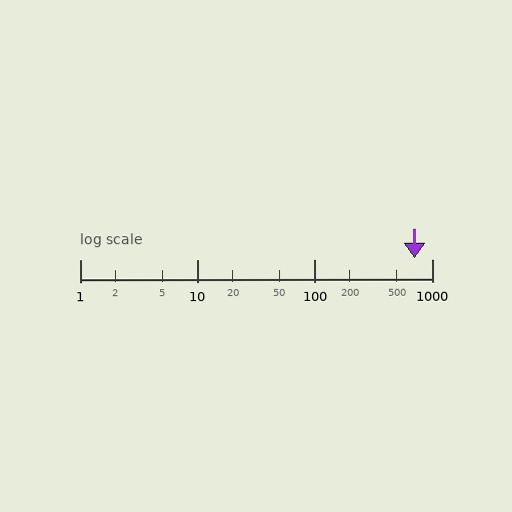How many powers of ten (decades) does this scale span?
The scale spans 3 decades, from 1 to 1000.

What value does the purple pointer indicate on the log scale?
The pointer indicates approximately 710.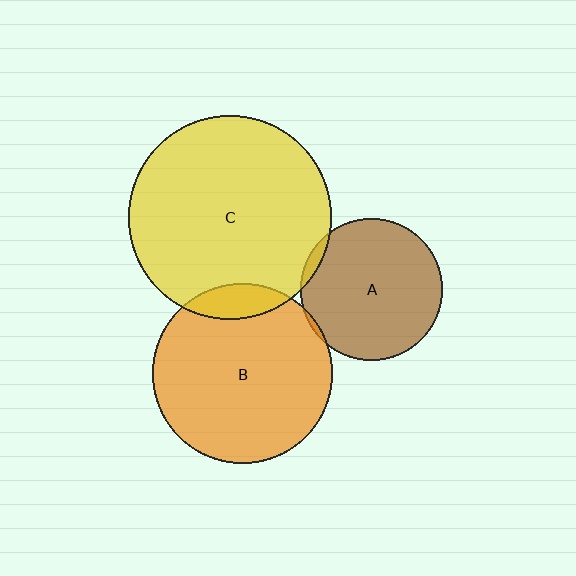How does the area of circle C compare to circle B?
Approximately 1.3 times.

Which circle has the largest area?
Circle C (yellow).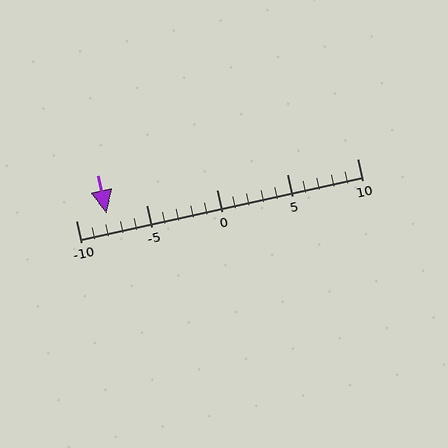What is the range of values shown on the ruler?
The ruler shows values from -10 to 10.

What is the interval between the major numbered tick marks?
The major tick marks are spaced 5 units apart.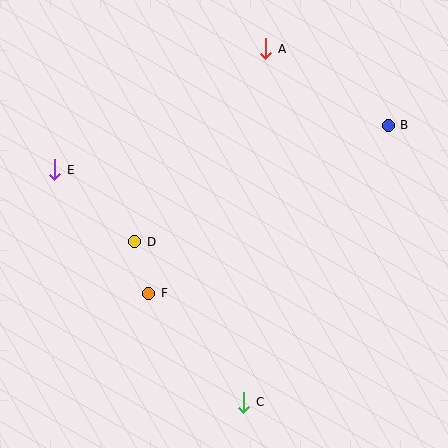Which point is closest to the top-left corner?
Point E is closest to the top-left corner.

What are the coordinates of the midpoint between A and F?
The midpoint between A and F is at (207, 171).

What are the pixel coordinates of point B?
Point B is at (388, 125).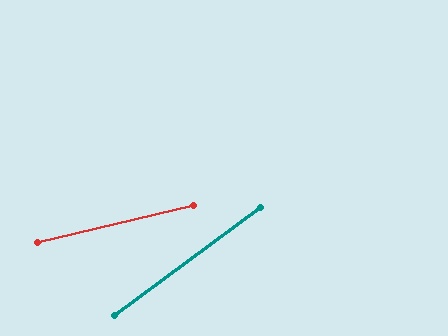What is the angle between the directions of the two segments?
Approximately 23 degrees.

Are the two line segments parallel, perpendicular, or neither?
Neither parallel nor perpendicular — they differ by about 23°.